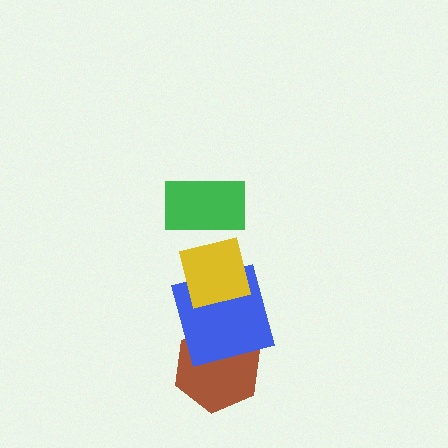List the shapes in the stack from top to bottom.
From top to bottom: the green rectangle, the yellow square, the blue square, the brown hexagon.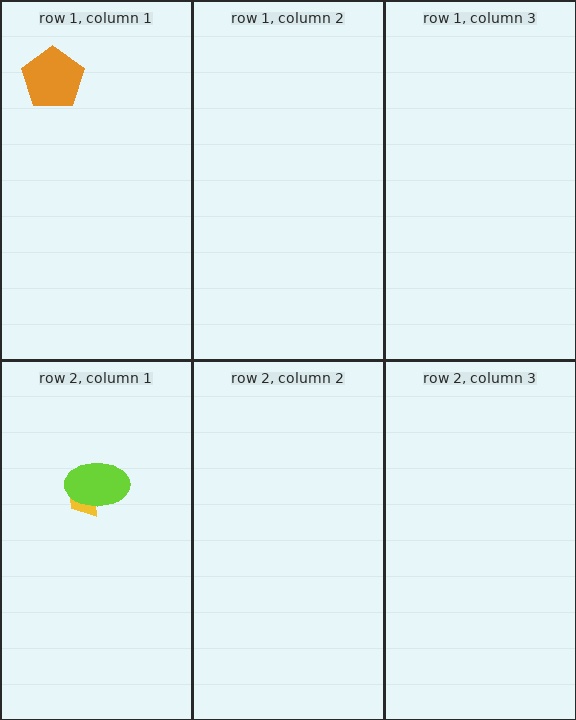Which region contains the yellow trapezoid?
The row 2, column 1 region.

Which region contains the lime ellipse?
The row 2, column 1 region.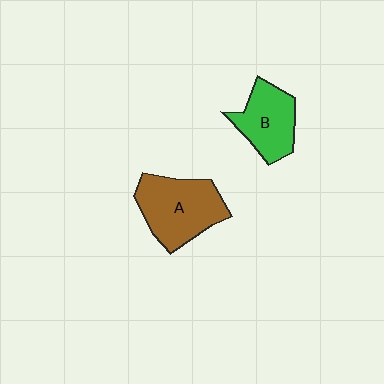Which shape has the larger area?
Shape A (brown).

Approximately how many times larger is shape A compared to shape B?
Approximately 1.4 times.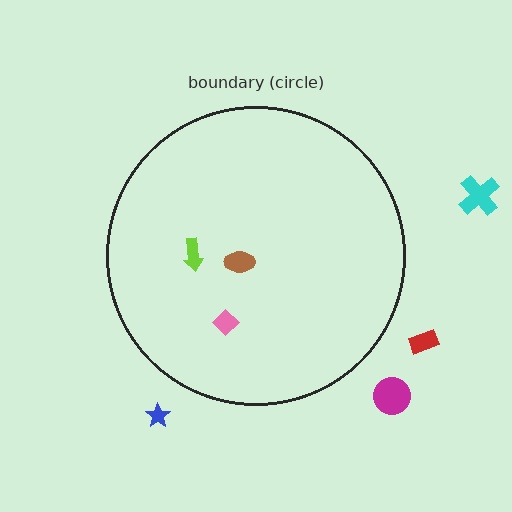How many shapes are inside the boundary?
3 inside, 4 outside.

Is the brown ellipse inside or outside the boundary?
Inside.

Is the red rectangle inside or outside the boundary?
Outside.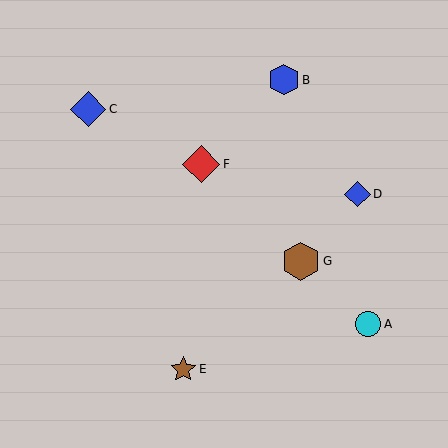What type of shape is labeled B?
Shape B is a blue hexagon.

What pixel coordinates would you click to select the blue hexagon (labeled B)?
Click at (284, 80) to select the blue hexagon B.